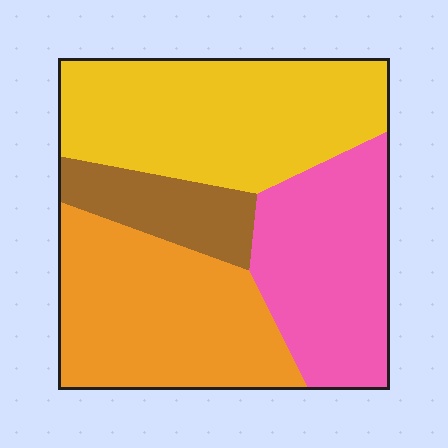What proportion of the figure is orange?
Orange covers around 30% of the figure.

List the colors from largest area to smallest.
From largest to smallest: yellow, orange, pink, brown.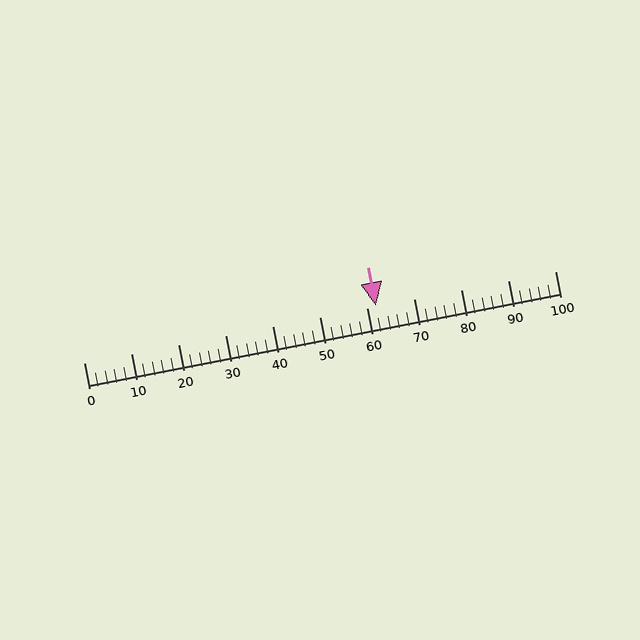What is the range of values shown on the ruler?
The ruler shows values from 0 to 100.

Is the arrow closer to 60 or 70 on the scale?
The arrow is closer to 60.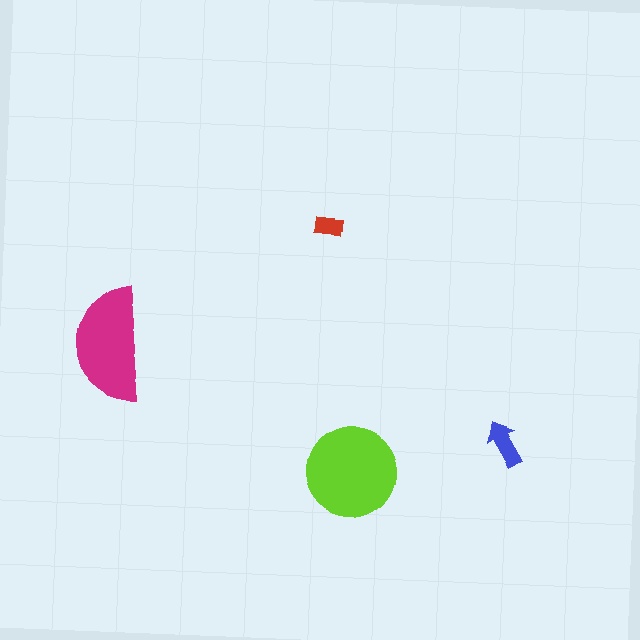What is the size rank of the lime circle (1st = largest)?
1st.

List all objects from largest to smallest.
The lime circle, the magenta semicircle, the blue arrow, the red rectangle.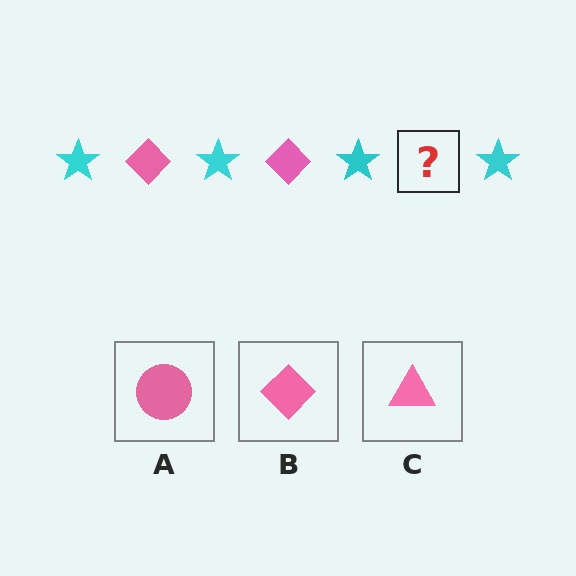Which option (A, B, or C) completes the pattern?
B.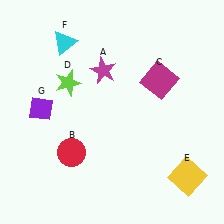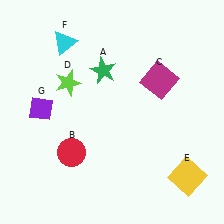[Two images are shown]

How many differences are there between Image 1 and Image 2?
There is 1 difference between the two images.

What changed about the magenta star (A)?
In Image 1, A is magenta. In Image 2, it changed to green.